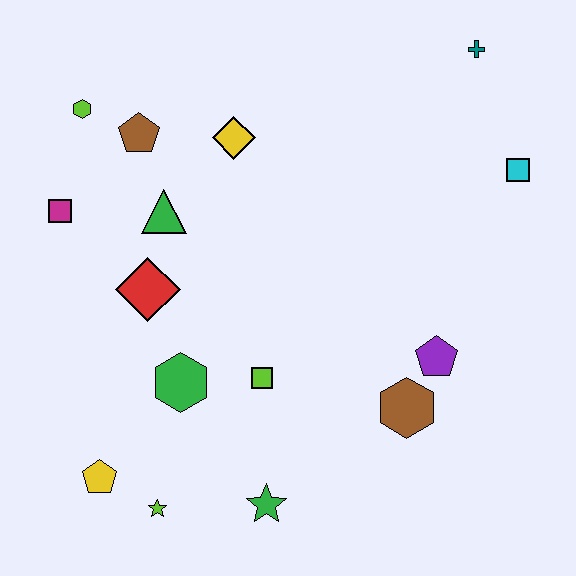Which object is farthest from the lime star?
The teal cross is farthest from the lime star.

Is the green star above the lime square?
No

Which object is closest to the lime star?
The yellow pentagon is closest to the lime star.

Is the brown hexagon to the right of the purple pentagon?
No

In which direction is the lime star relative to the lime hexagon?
The lime star is below the lime hexagon.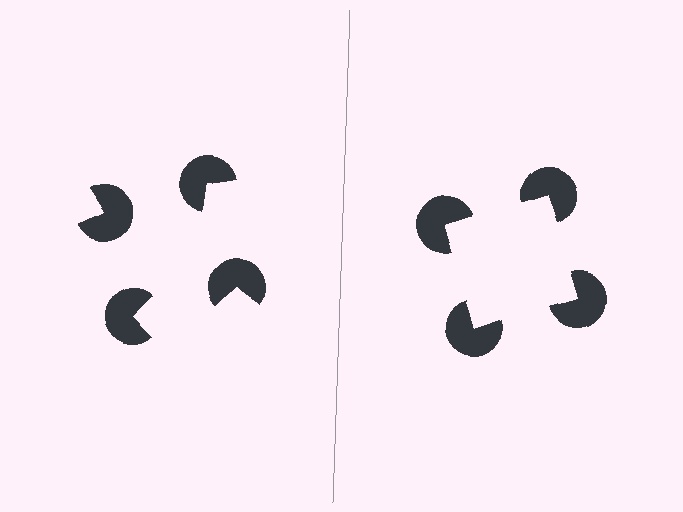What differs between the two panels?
The pac-man discs are positioned identically on both sides; only the wedge orientations differ. On the right they align to a square; on the left they are misaligned.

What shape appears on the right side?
An illusory square.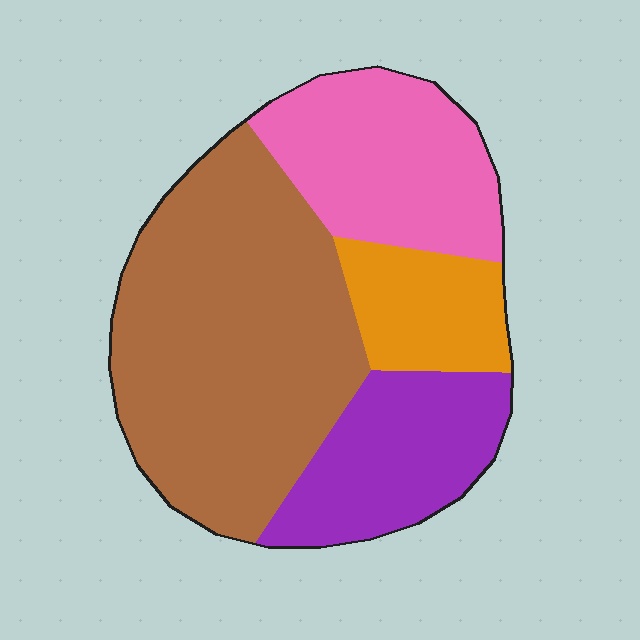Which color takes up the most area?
Brown, at roughly 45%.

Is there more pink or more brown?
Brown.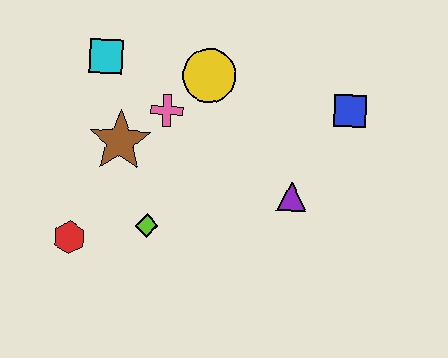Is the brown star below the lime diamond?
No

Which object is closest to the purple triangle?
The blue square is closest to the purple triangle.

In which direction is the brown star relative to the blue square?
The brown star is to the left of the blue square.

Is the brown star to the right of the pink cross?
No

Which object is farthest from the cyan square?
The blue square is farthest from the cyan square.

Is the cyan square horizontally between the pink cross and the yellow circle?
No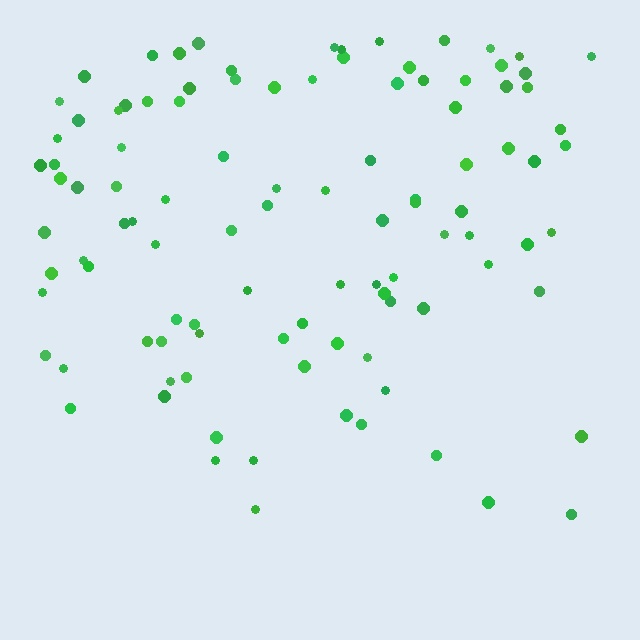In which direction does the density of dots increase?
From bottom to top, with the top side densest.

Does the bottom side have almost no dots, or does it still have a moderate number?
Still a moderate number, just noticeably fewer than the top.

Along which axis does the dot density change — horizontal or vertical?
Vertical.